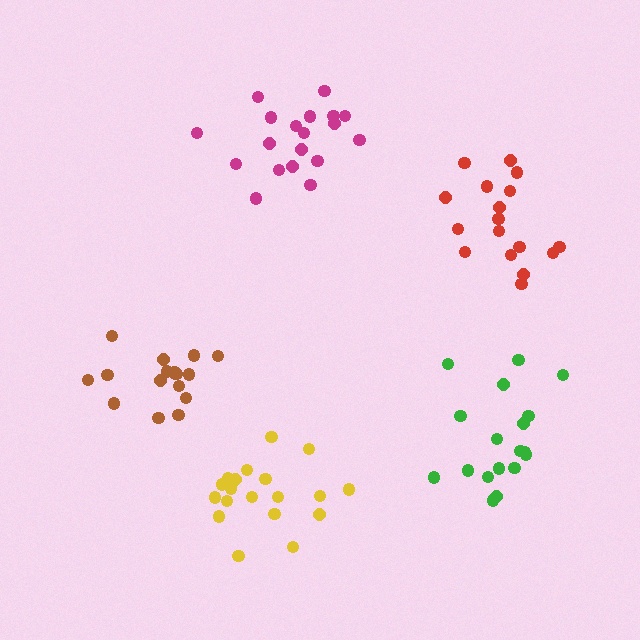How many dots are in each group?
Group 1: 18 dots, Group 2: 17 dots, Group 3: 17 dots, Group 4: 19 dots, Group 5: 19 dots (90 total).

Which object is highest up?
The magenta cluster is topmost.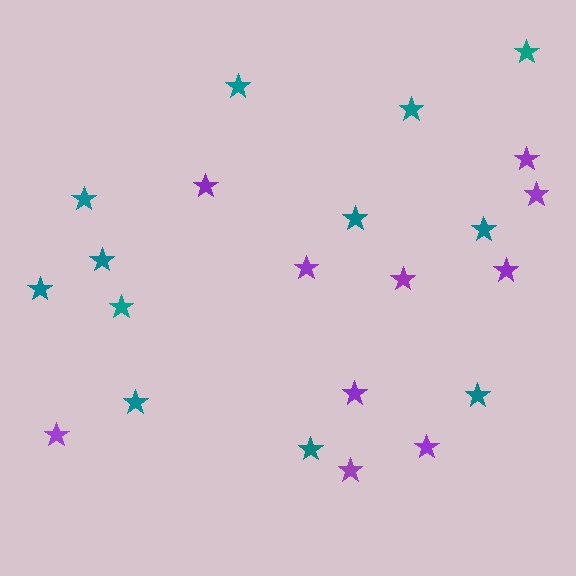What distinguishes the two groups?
There are 2 groups: one group of purple stars (10) and one group of teal stars (12).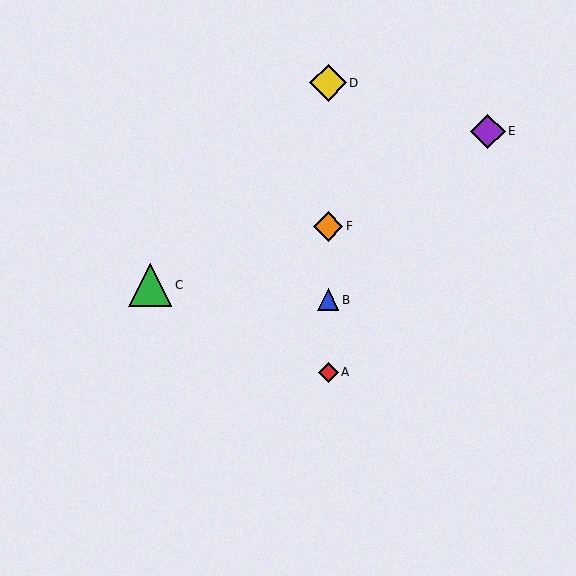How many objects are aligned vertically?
4 objects (A, B, D, F) are aligned vertically.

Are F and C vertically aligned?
No, F is at x≈328 and C is at x≈150.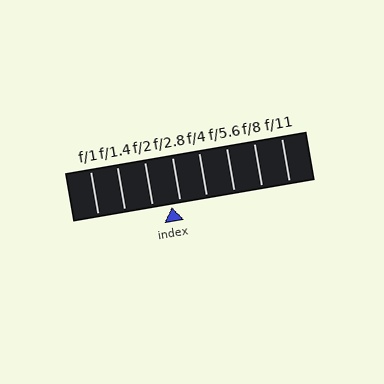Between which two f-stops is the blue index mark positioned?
The index mark is between f/2 and f/2.8.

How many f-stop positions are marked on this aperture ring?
There are 8 f-stop positions marked.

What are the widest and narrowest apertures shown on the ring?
The widest aperture shown is f/1 and the narrowest is f/11.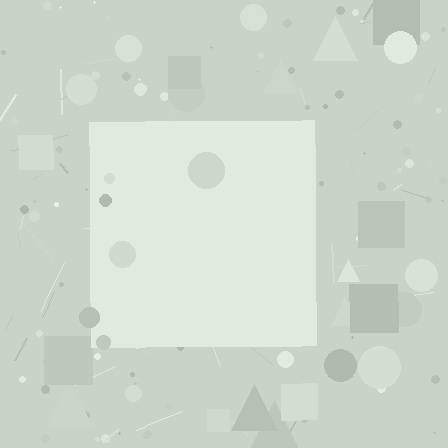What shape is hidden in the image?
A square is hidden in the image.